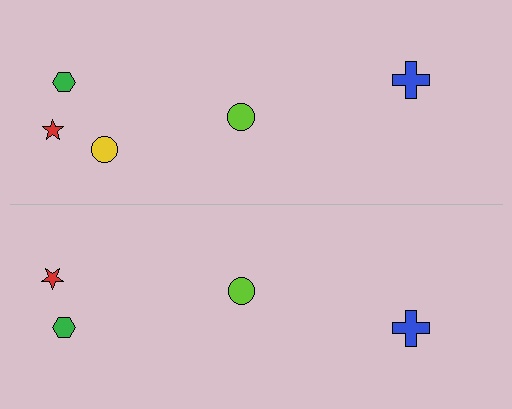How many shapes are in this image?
There are 9 shapes in this image.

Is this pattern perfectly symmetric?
No, the pattern is not perfectly symmetric. A yellow circle is missing from the bottom side.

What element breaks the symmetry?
A yellow circle is missing from the bottom side.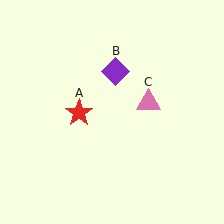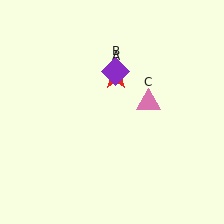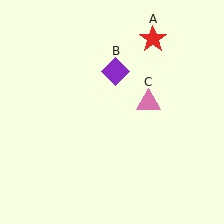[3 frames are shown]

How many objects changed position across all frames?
1 object changed position: red star (object A).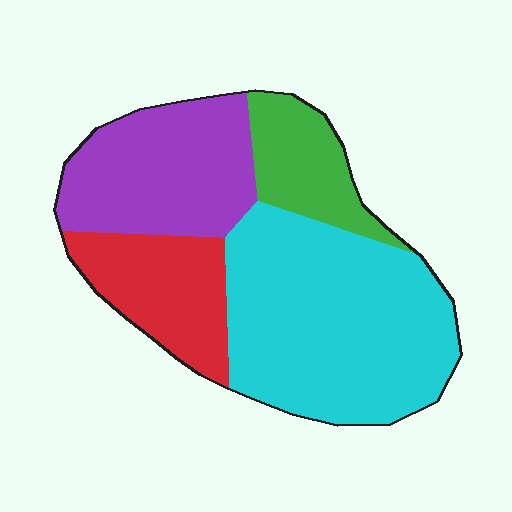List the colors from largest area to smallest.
From largest to smallest: cyan, purple, red, green.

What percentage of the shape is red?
Red covers 17% of the shape.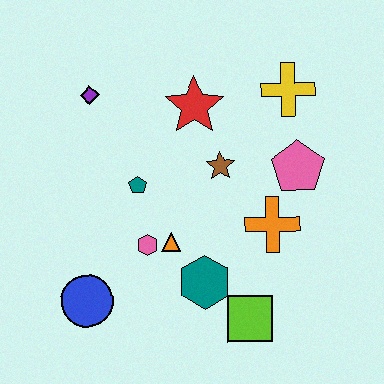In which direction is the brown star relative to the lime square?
The brown star is above the lime square.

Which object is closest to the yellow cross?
The pink pentagon is closest to the yellow cross.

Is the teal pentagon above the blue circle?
Yes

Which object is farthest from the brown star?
The blue circle is farthest from the brown star.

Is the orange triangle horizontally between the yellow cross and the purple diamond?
Yes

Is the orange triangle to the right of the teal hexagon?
No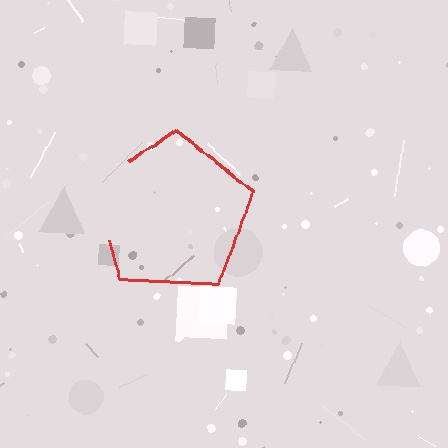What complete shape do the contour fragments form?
The contour fragments form a pentagon.